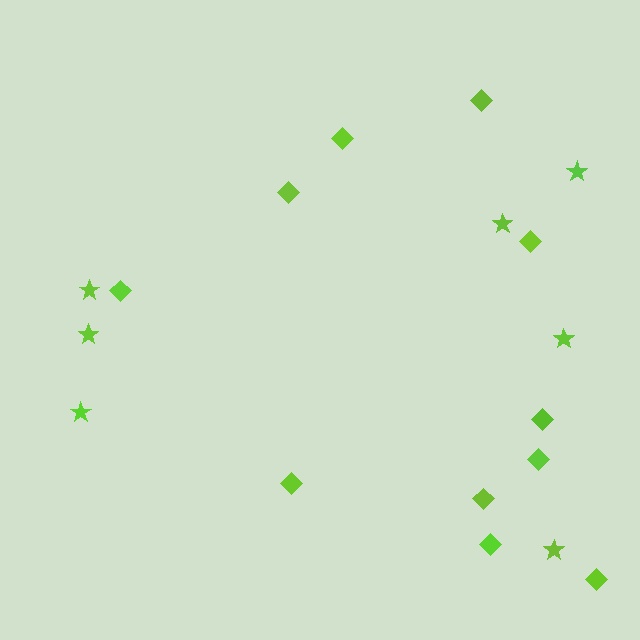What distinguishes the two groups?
There are 2 groups: one group of stars (7) and one group of diamonds (11).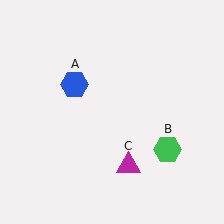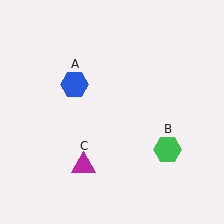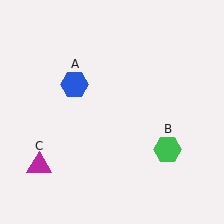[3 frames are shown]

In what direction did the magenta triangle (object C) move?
The magenta triangle (object C) moved left.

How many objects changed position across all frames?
1 object changed position: magenta triangle (object C).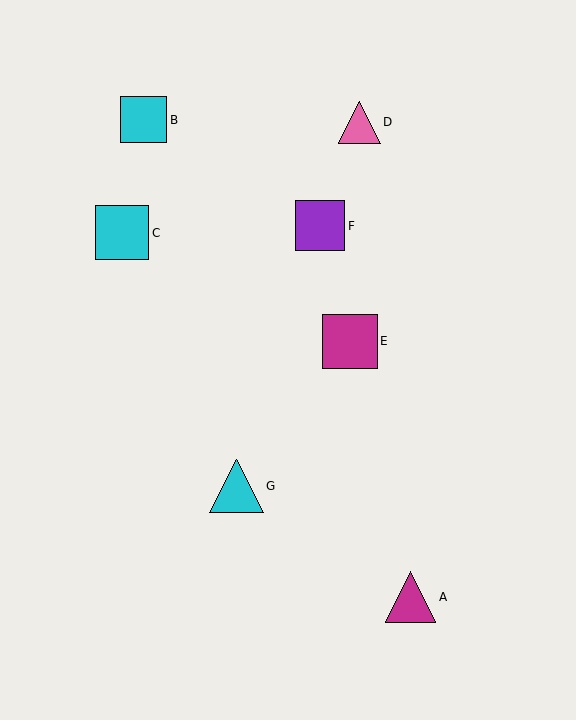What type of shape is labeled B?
Shape B is a cyan square.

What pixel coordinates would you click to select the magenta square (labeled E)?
Click at (350, 341) to select the magenta square E.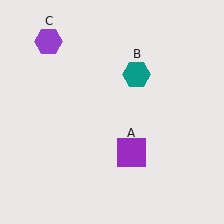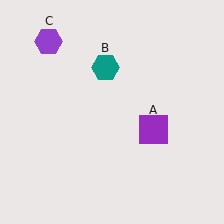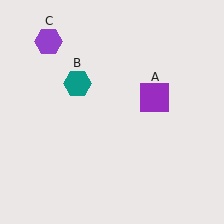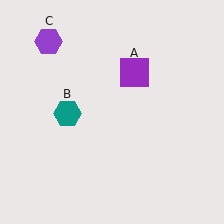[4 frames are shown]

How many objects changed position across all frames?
2 objects changed position: purple square (object A), teal hexagon (object B).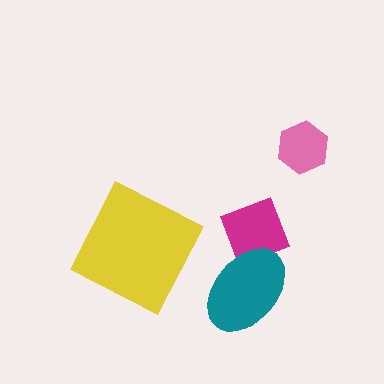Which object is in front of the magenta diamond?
The teal ellipse is in front of the magenta diamond.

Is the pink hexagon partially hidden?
No, no other shape covers it.